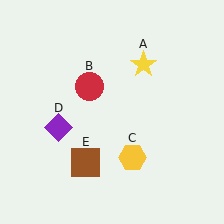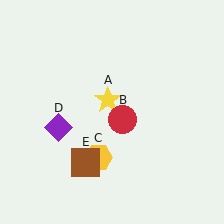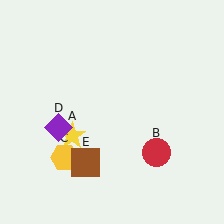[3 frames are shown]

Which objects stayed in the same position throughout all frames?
Purple diamond (object D) and brown square (object E) remained stationary.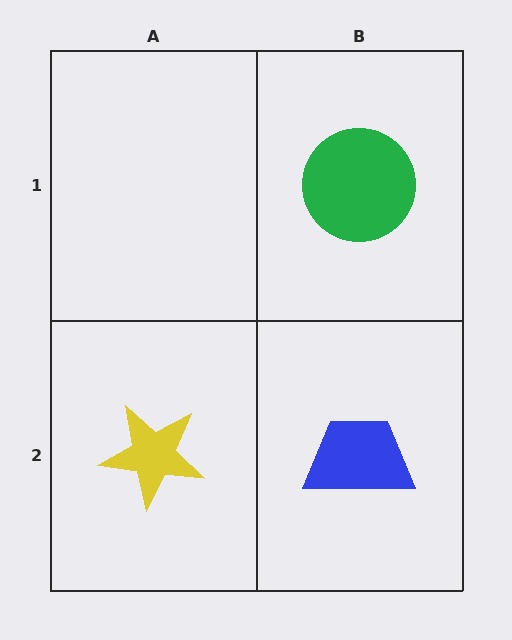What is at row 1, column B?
A green circle.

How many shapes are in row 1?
1 shape.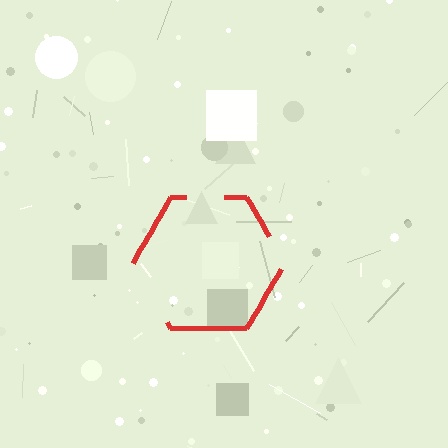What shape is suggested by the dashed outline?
The dashed outline suggests a hexagon.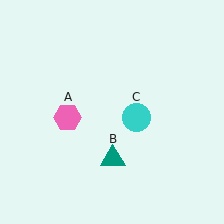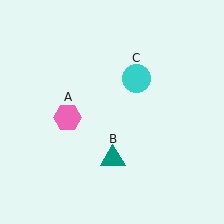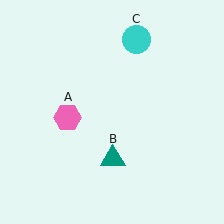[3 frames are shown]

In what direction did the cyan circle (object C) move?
The cyan circle (object C) moved up.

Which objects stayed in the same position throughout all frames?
Pink hexagon (object A) and teal triangle (object B) remained stationary.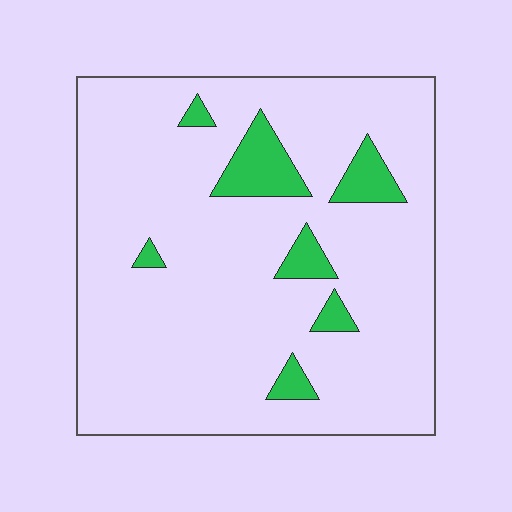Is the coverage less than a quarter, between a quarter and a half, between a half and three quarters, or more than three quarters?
Less than a quarter.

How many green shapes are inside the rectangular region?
7.